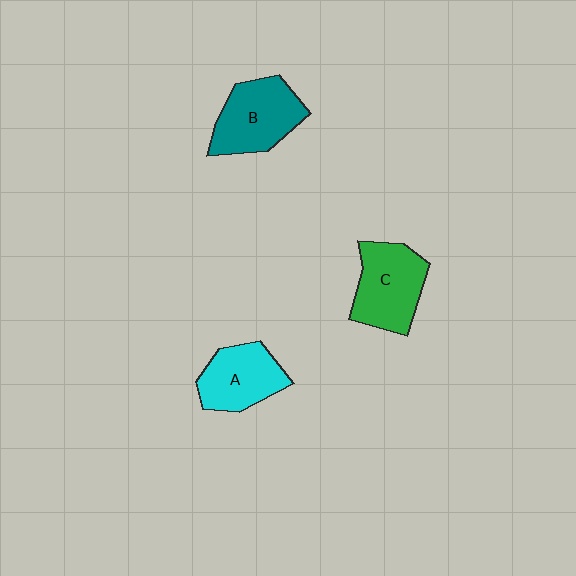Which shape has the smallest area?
Shape A (cyan).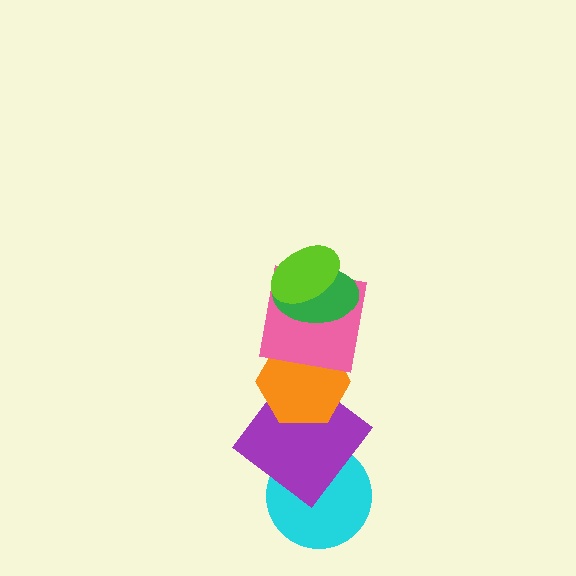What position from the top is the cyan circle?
The cyan circle is 6th from the top.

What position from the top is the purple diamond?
The purple diamond is 5th from the top.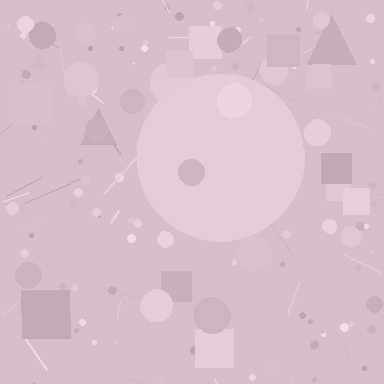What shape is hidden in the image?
A circle is hidden in the image.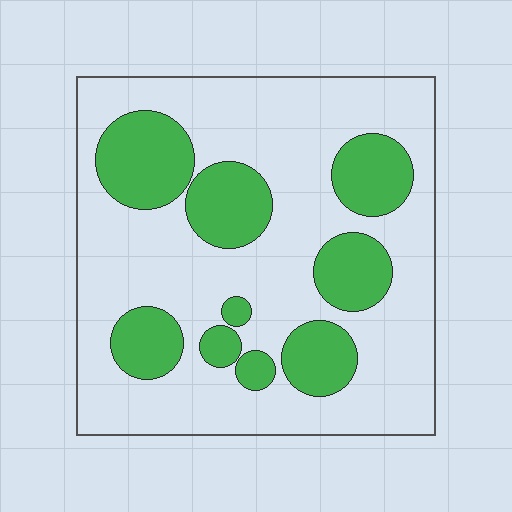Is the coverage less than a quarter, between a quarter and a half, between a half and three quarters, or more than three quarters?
Between a quarter and a half.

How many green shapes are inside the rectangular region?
9.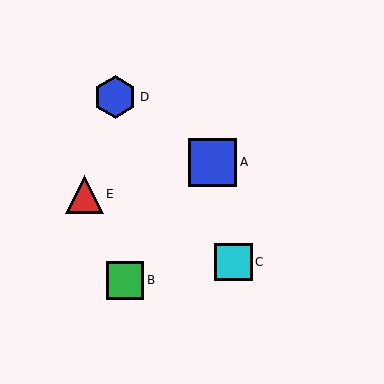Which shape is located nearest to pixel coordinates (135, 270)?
The green square (labeled B) at (125, 280) is nearest to that location.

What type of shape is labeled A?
Shape A is a blue square.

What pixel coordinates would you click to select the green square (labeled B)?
Click at (125, 280) to select the green square B.